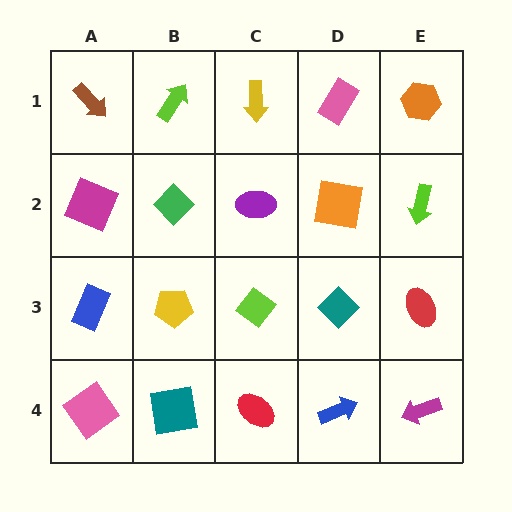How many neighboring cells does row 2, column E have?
3.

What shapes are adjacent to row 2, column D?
A pink rectangle (row 1, column D), a teal diamond (row 3, column D), a purple ellipse (row 2, column C), a lime arrow (row 2, column E).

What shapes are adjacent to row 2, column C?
A yellow arrow (row 1, column C), a lime diamond (row 3, column C), a green diamond (row 2, column B), an orange square (row 2, column D).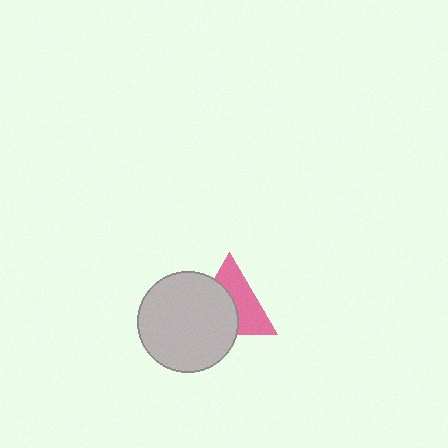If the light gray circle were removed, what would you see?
You would see the complete pink triangle.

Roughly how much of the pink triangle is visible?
About half of it is visible (roughly 50%).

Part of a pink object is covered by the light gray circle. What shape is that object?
It is a triangle.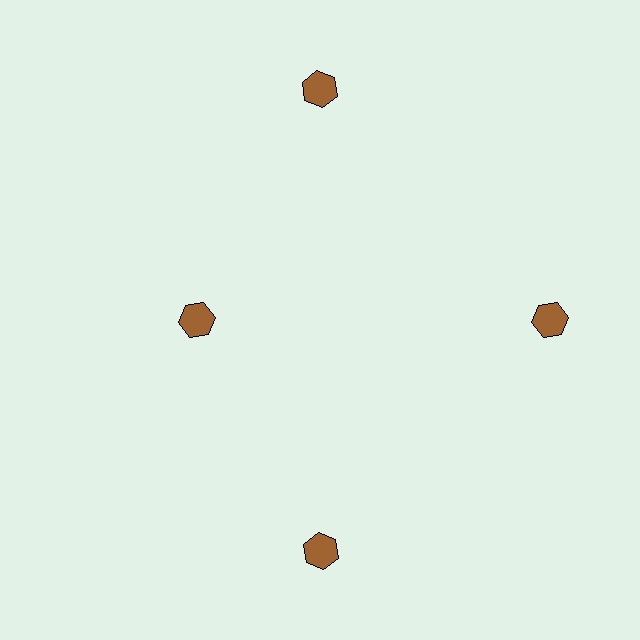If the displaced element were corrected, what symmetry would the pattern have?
It would have 4-fold rotational symmetry — the pattern would map onto itself every 90 degrees.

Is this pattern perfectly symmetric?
No. The 4 brown hexagons are arranged in a ring, but one element near the 9 o'clock position is pulled inward toward the center, breaking the 4-fold rotational symmetry.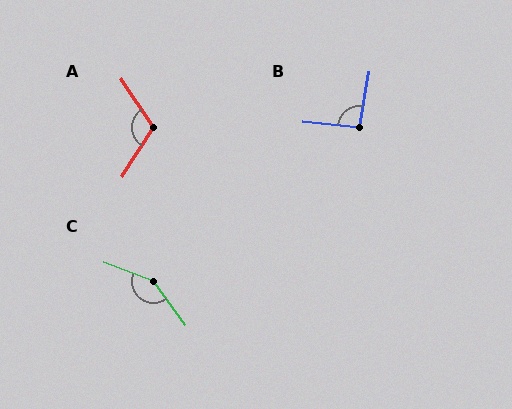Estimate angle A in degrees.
Approximately 113 degrees.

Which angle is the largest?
C, at approximately 148 degrees.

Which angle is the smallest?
B, at approximately 93 degrees.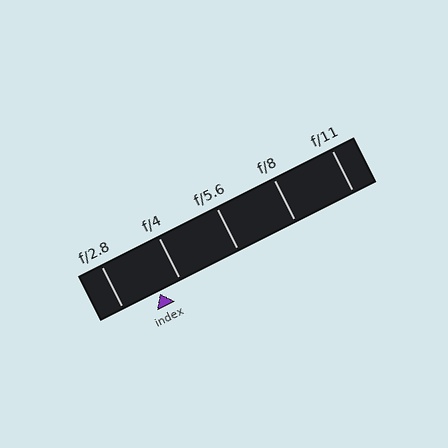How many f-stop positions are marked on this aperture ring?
There are 5 f-stop positions marked.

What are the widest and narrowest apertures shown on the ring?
The widest aperture shown is f/2.8 and the narrowest is f/11.